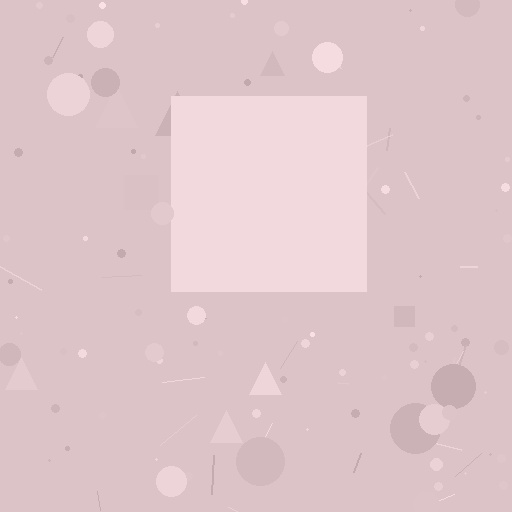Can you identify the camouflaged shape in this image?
The camouflaged shape is a square.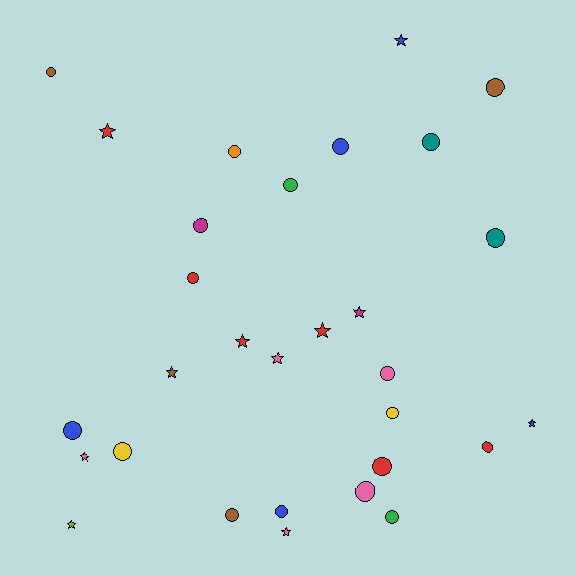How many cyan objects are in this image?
There are no cyan objects.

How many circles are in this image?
There are 19 circles.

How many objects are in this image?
There are 30 objects.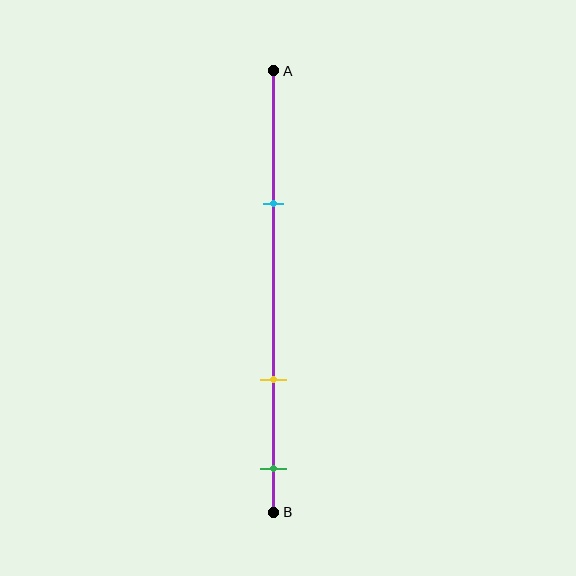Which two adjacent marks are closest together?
The yellow and green marks are the closest adjacent pair.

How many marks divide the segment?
There are 3 marks dividing the segment.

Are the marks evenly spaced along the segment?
No, the marks are not evenly spaced.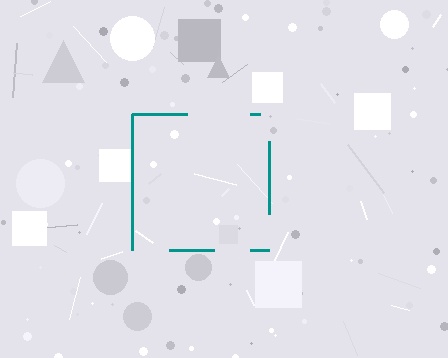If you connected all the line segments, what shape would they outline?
They would outline a square.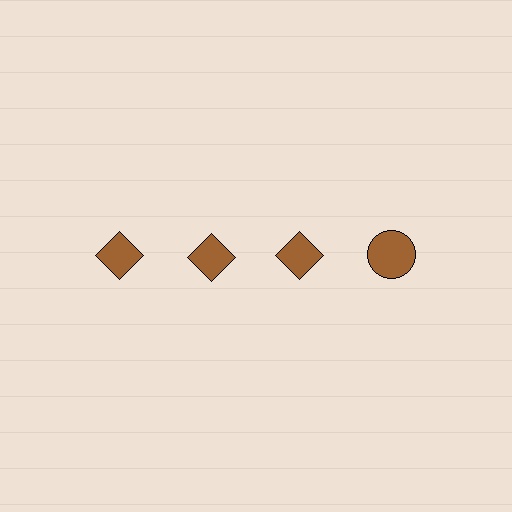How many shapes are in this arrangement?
There are 4 shapes arranged in a grid pattern.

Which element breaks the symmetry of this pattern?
The brown circle in the top row, second from right column breaks the symmetry. All other shapes are brown diamonds.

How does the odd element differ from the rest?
It has a different shape: circle instead of diamond.